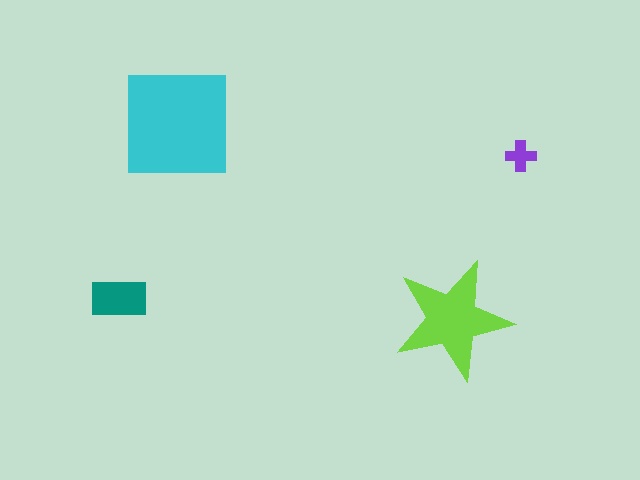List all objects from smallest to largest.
The purple cross, the teal rectangle, the lime star, the cyan square.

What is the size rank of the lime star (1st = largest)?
2nd.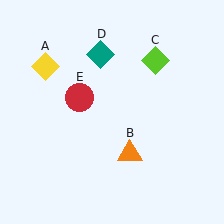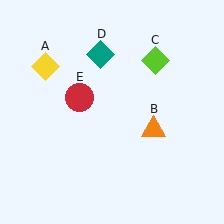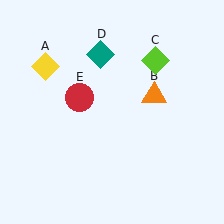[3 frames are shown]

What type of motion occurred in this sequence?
The orange triangle (object B) rotated counterclockwise around the center of the scene.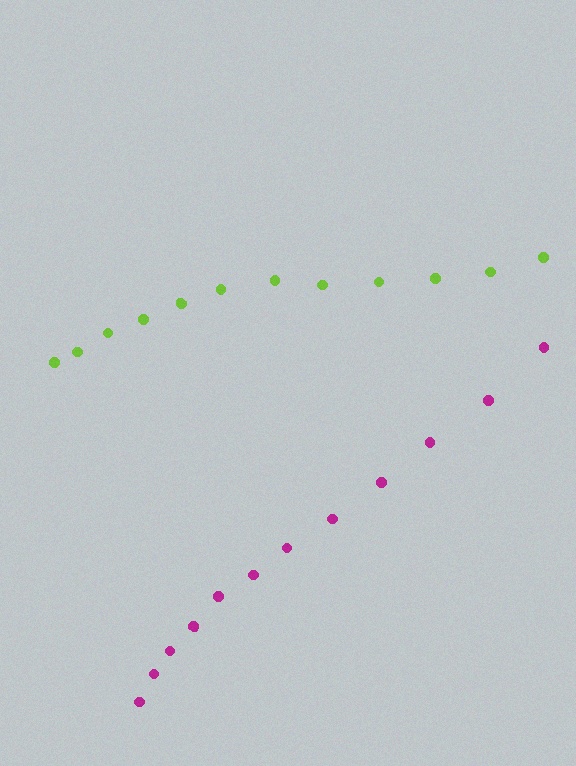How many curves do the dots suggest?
There are 2 distinct paths.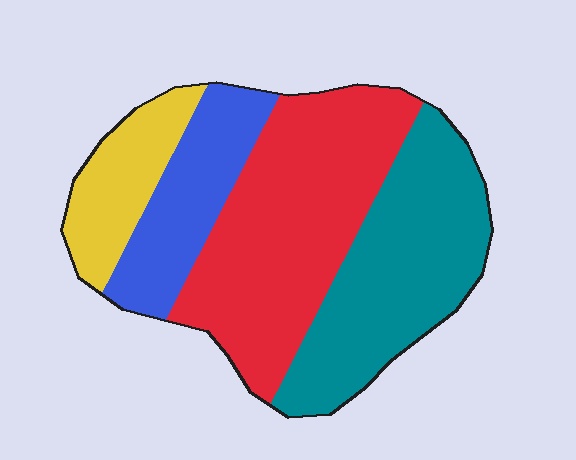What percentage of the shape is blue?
Blue covers about 15% of the shape.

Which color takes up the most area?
Red, at roughly 40%.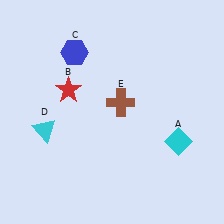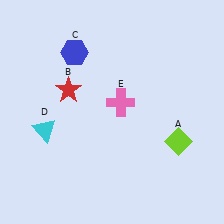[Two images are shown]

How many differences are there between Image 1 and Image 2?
There are 2 differences between the two images.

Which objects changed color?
A changed from cyan to lime. E changed from brown to pink.